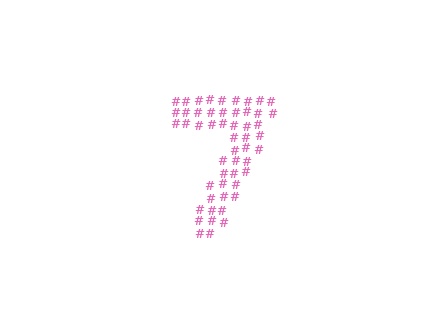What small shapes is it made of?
It is made of small hash symbols.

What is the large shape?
The large shape is the digit 7.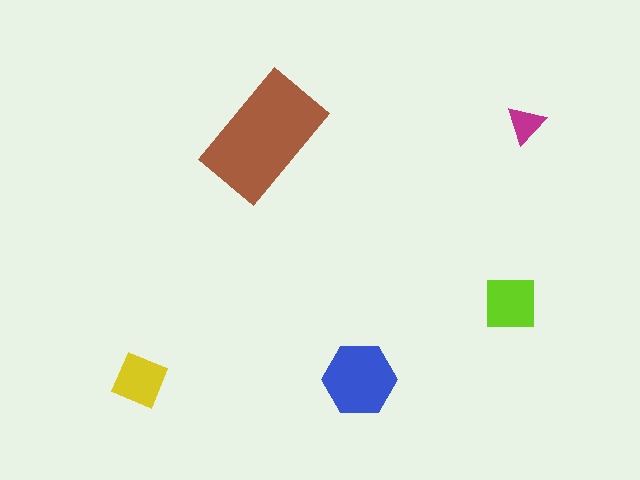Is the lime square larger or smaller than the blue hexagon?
Smaller.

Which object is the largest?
The brown rectangle.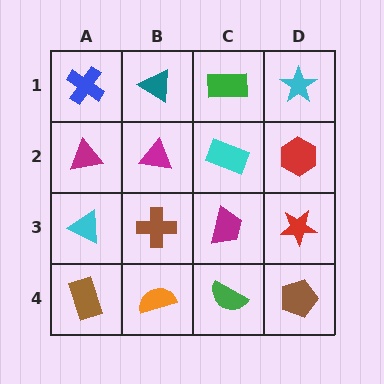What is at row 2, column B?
A magenta triangle.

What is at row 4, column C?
A green semicircle.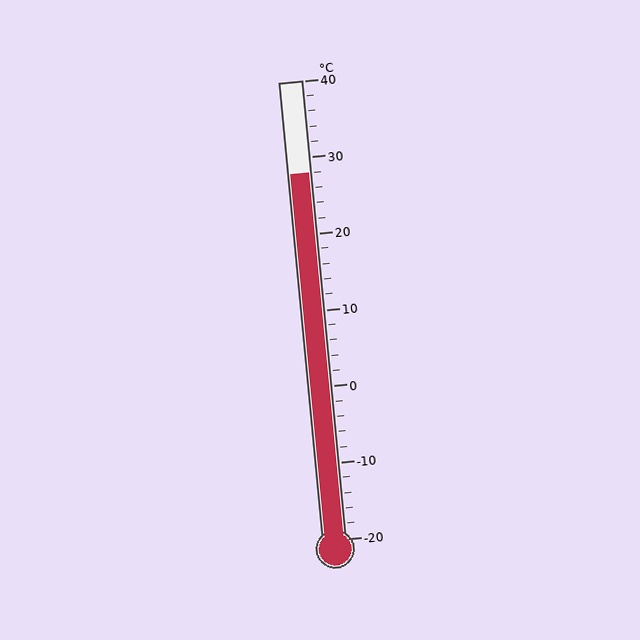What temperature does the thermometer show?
The thermometer shows approximately 28°C.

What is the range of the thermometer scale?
The thermometer scale ranges from -20°C to 40°C.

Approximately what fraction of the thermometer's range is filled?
The thermometer is filled to approximately 80% of its range.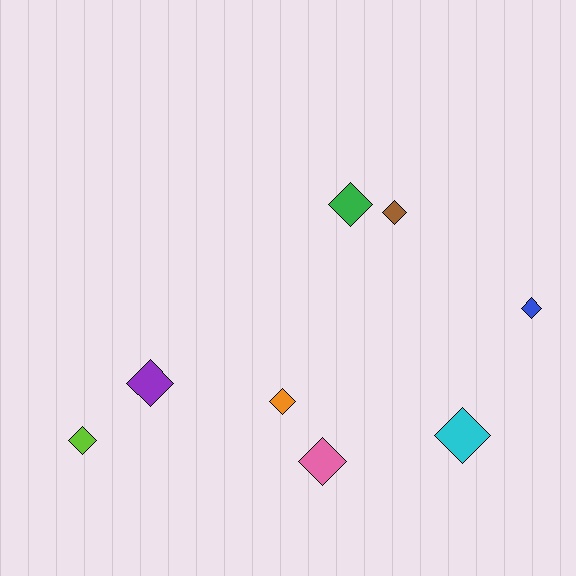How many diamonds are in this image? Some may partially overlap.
There are 8 diamonds.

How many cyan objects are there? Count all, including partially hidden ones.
There is 1 cyan object.